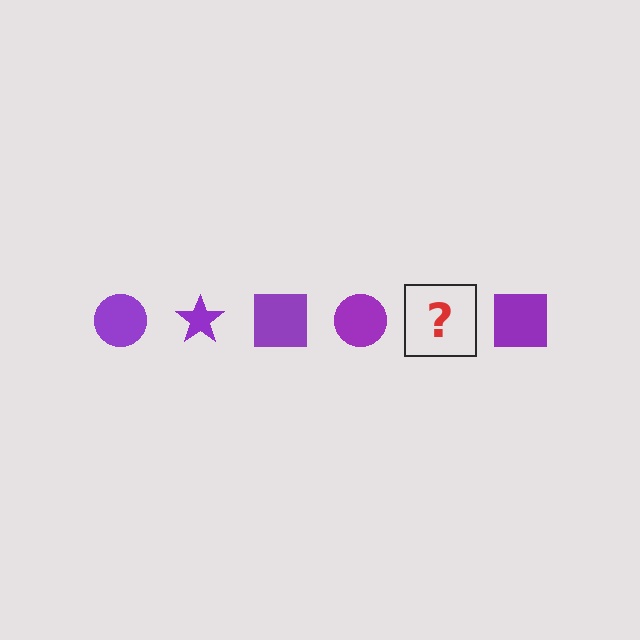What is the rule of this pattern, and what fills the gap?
The rule is that the pattern cycles through circle, star, square shapes in purple. The gap should be filled with a purple star.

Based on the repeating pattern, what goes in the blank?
The blank should be a purple star.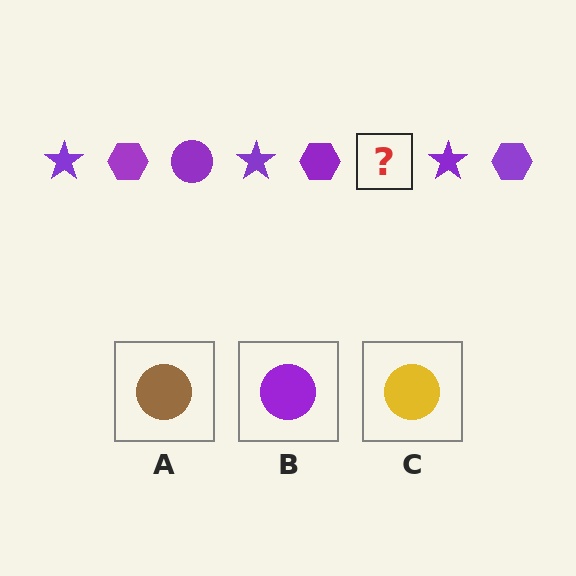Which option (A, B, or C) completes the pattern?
B.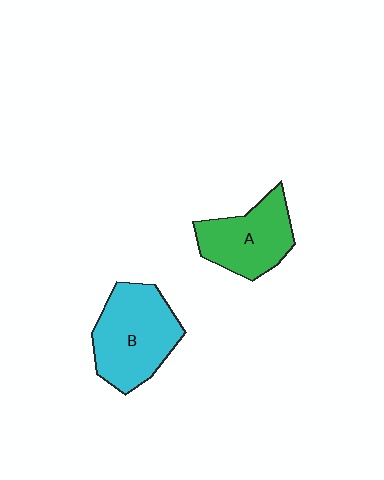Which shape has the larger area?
Shape B (cyan).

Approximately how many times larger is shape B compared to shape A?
Approximately 1.3 times.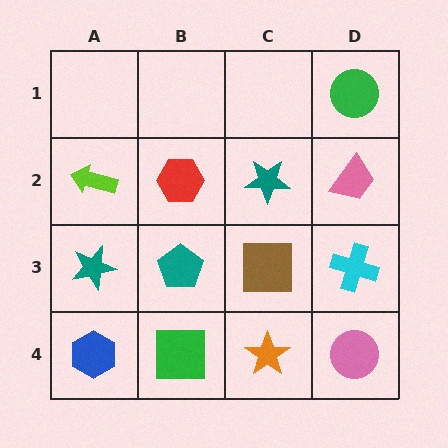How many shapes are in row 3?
4 shapes.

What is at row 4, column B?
A green square.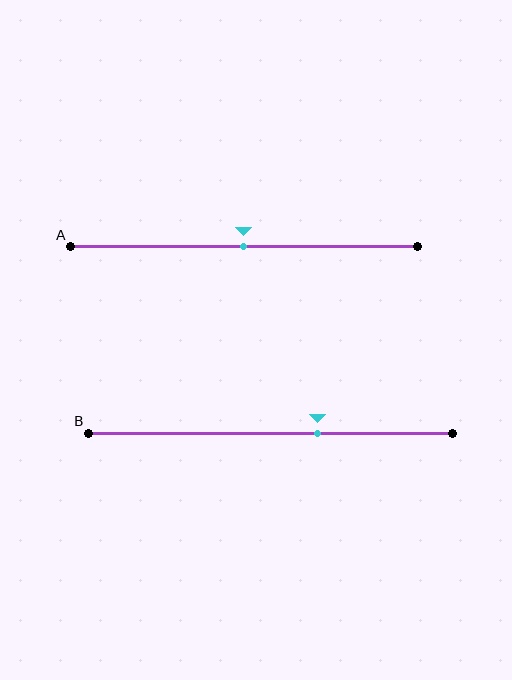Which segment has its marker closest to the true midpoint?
Segment A has its marker closest to the true midpoint.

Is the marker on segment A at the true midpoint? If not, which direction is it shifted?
Yes, the marker on segment A is at the true midpoint.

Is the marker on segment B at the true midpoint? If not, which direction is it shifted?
No, the marker on segment B is shifted to the right by about 13% of the segment length.